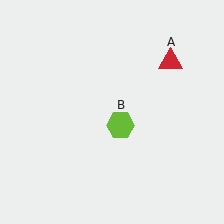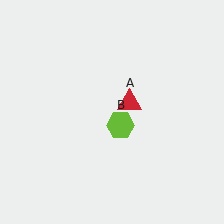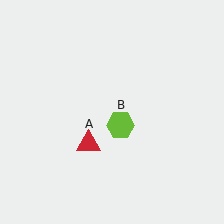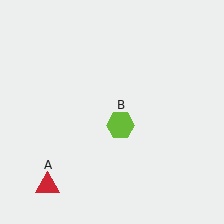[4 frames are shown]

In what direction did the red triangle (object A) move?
The red triangle (object A) moved down and to the left.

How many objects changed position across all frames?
1 object changed position: red triangle (object A).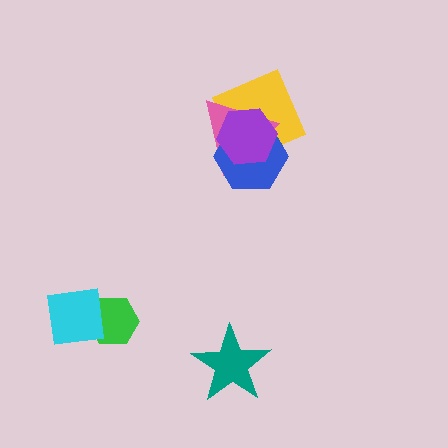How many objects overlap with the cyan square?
1 object overlaps with the cyan square.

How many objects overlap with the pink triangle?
3 objects overlap with the pink triangle.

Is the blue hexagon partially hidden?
Yes, it is partially covered by another shape.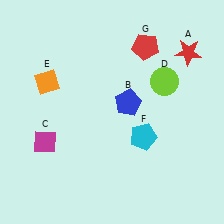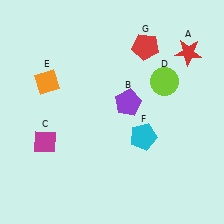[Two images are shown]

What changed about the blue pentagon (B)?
In Image 1, B is blue. In Image 2, it changed to purple.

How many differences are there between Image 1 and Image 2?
There is 1 difference between the two images.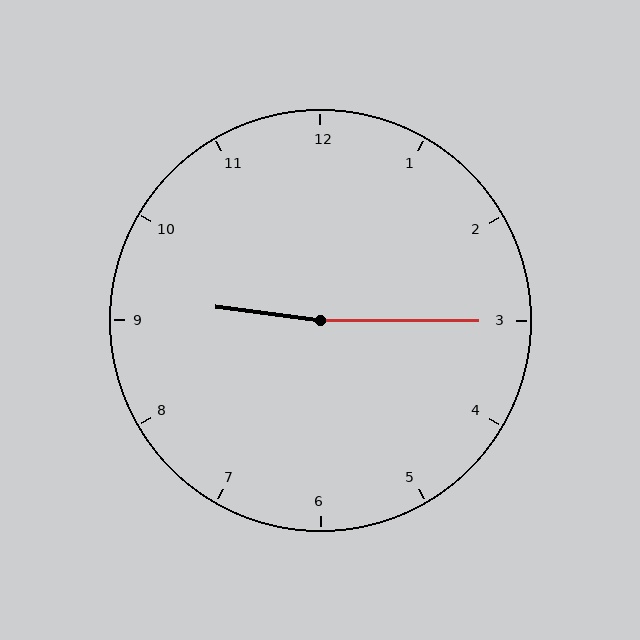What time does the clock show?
9:15.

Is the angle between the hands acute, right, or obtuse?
It is obtuse.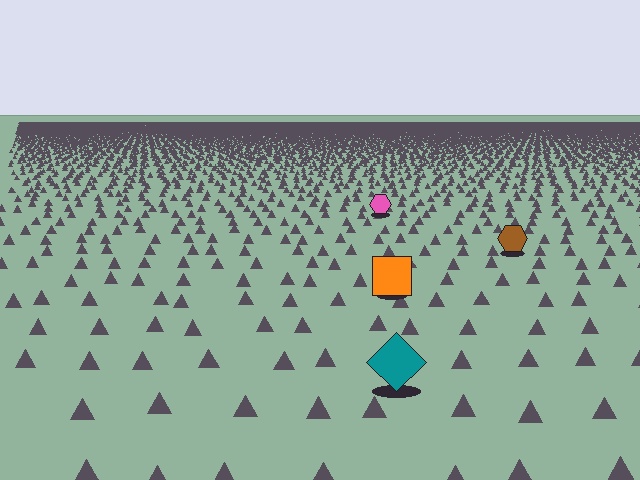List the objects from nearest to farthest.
From nearest to farthest: the teal diamond, the orange square, the brown hexagon, the pink hexagon.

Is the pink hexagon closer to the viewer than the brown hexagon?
No. The brown hexagon is closer — you can tell from the texture gradient: the ground texture is coarser near it.